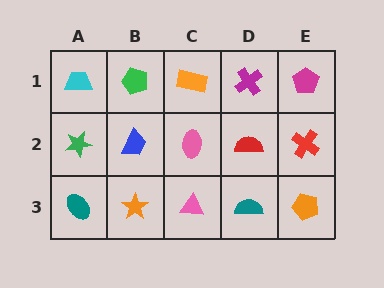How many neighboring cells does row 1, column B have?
3.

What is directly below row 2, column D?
A teal semicircle.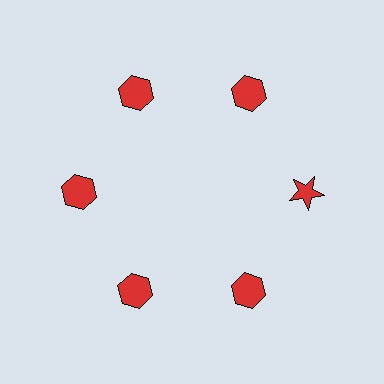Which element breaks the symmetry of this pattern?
The red star at roughly the 3 o'clock position breaks the symmetry. All other shapes are red hexagons.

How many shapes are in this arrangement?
There are 6 shapes arranged in a ring pattern.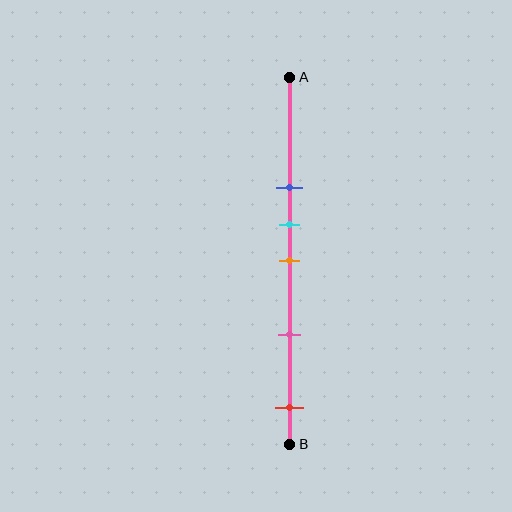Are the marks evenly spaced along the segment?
No, the marks are not evenly spaced.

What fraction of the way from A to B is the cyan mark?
The cyan mark is approximately 40% (0.4) of the way from A to B.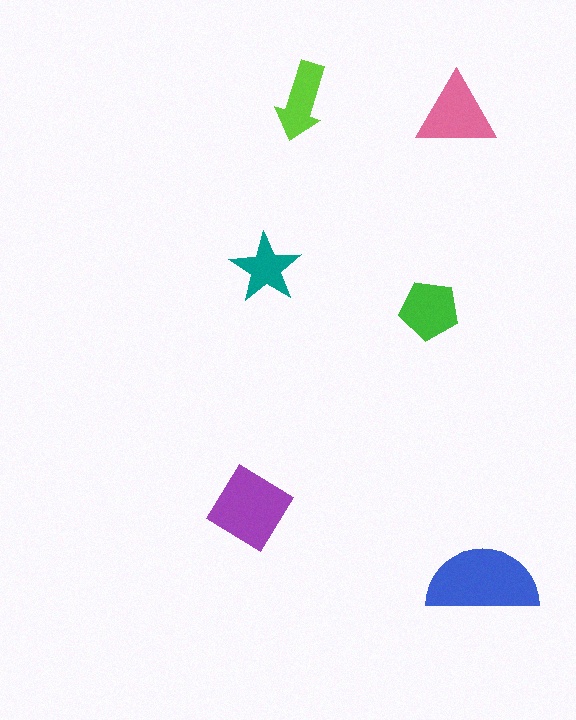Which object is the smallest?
The teal star.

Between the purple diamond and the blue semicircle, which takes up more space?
The blue semicircle.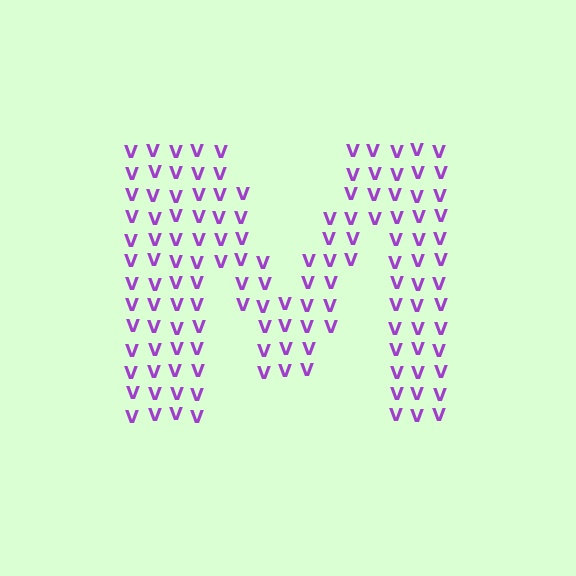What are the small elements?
The small elements are letter V's.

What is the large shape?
The large shape is the letter M.